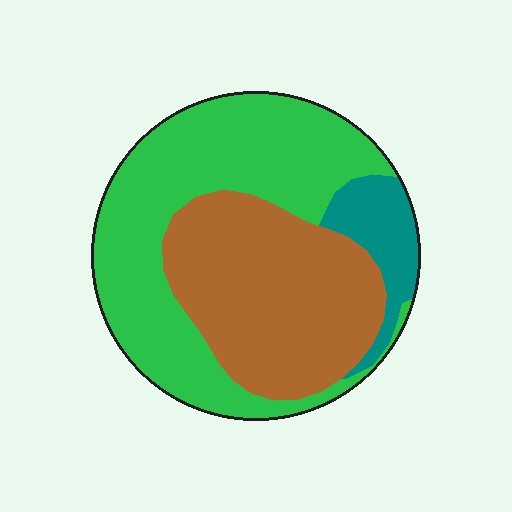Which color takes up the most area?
Green, at roughly 50%.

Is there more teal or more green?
Green.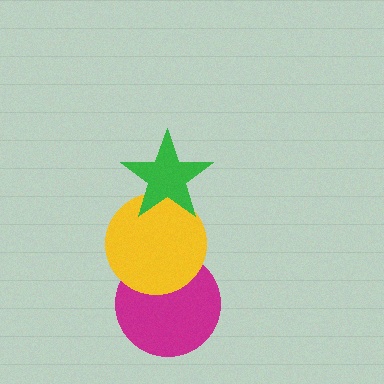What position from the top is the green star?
The green star is 1st from the top.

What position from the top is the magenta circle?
The magenta circle is 3rd from the top.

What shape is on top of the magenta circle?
The yellow circle is on top of the magenta circle.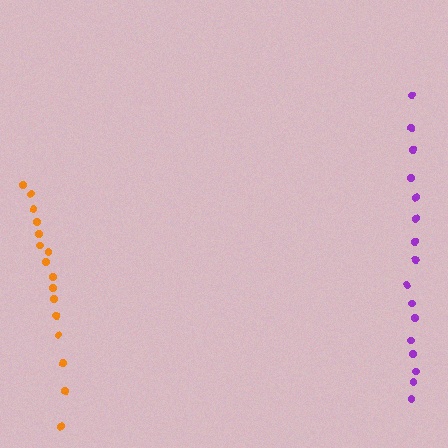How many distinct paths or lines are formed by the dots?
There are 2 distinct paths.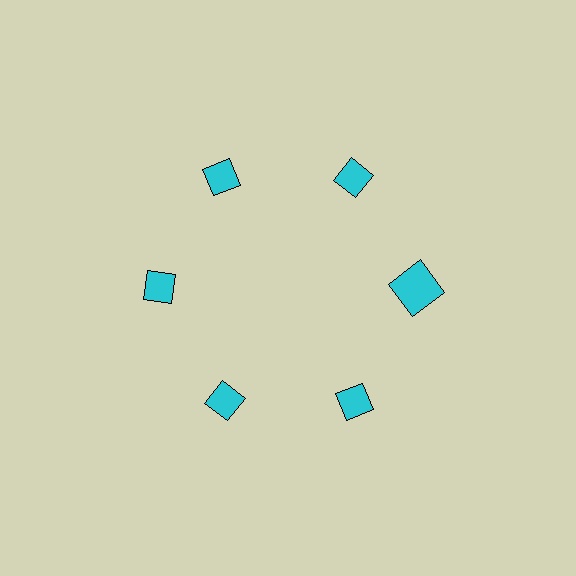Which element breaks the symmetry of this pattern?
The cyan square at roughly the 3 o'clock position breaks the symmetry. All other shapes are cyan diamonds.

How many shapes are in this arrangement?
There are 6 shapes arranged in a ring pattern.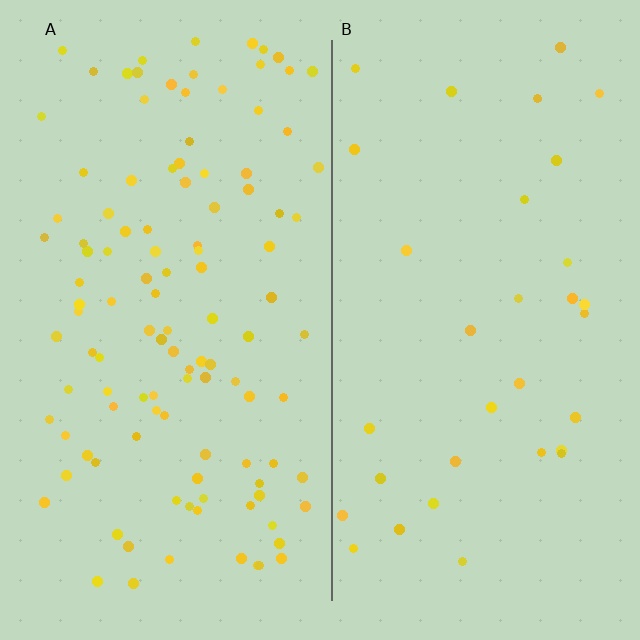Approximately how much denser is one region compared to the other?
Approximately 3.5× — region A over region B.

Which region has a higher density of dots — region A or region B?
A (the left).